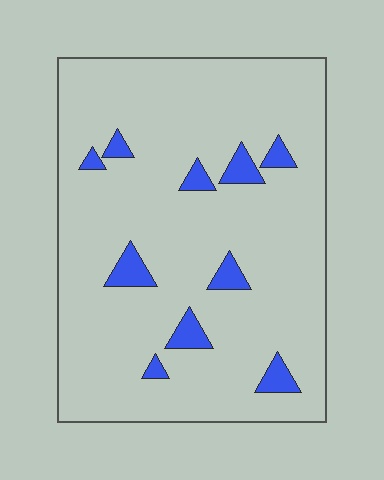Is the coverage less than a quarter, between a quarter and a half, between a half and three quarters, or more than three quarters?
Less than a quarter.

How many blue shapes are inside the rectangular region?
10.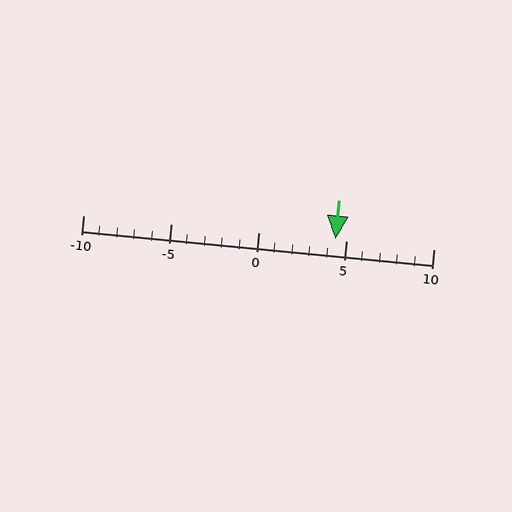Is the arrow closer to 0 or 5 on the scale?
The arrow is closer to 5.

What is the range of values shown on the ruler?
The ruler shows values from -10 to 10.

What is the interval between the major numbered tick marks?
The major tick marks are spaced 5 units apart.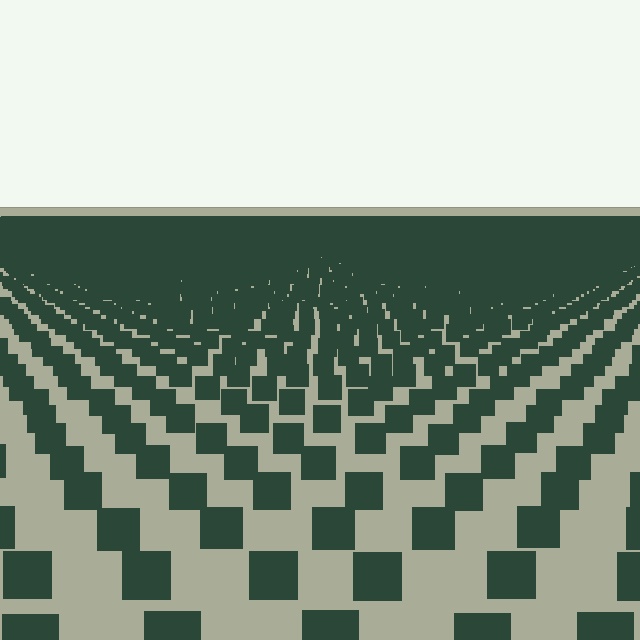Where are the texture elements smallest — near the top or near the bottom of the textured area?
Near the top.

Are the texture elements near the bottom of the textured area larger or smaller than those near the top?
Larger. Near the bottom, elements are closer to the viewer and appear at a bigger on-screen size.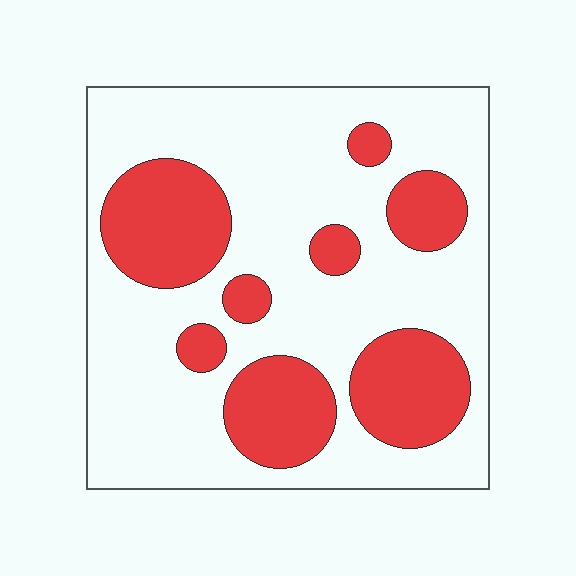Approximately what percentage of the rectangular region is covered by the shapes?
Approximately 30%.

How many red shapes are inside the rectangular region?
8.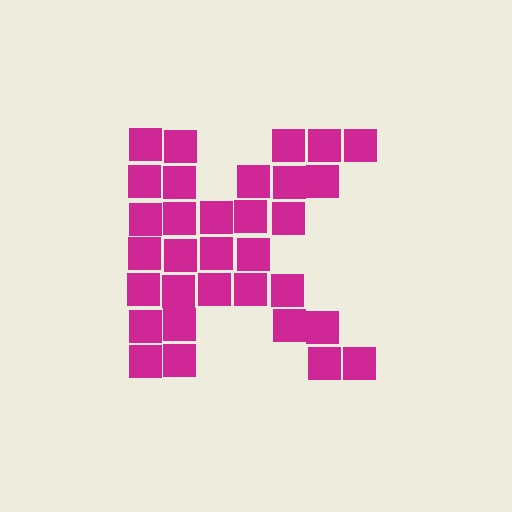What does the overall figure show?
The overall figure shows the letter K.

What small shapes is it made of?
It is made of small squares.